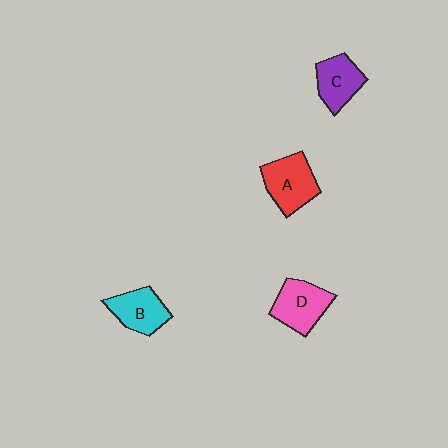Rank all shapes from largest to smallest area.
From largest to smallest: A (red), D (pink), B (cyan), C (purple).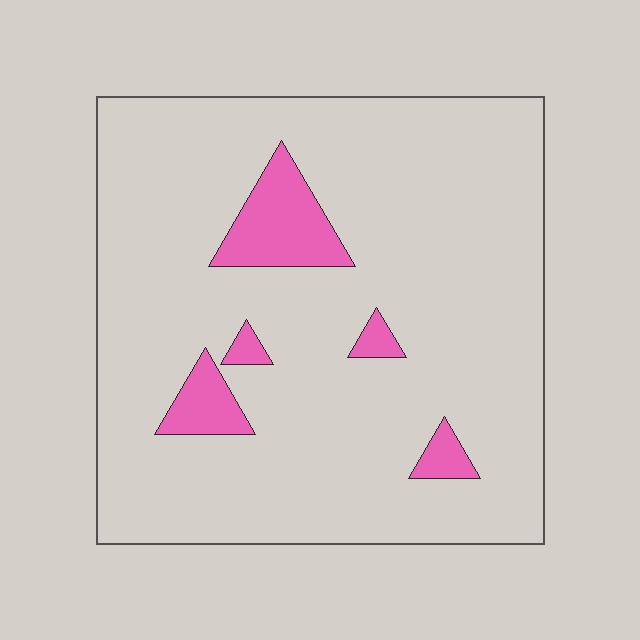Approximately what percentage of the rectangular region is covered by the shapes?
Approximately 10%.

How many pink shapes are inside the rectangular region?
5.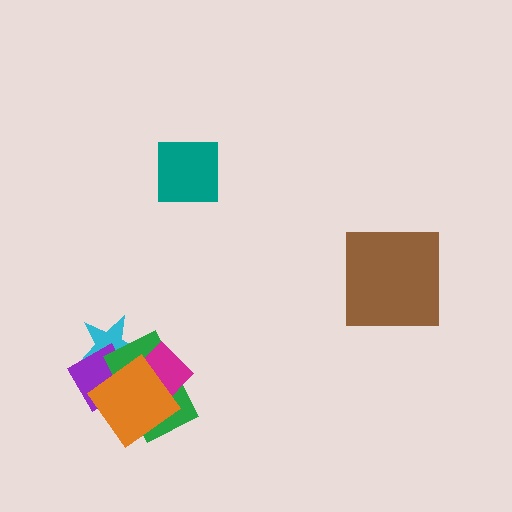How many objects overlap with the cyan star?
4 objects overlap with the cyan star.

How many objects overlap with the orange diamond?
4 objects overlap with the orange diamond.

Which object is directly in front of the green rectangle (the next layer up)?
The magenta diamond is directly in front of the green rectangle.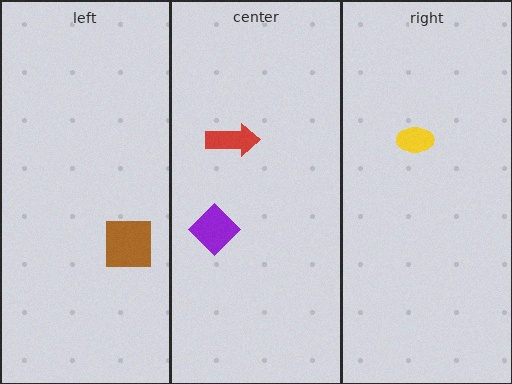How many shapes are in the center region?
2.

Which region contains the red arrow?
The center region.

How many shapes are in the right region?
1.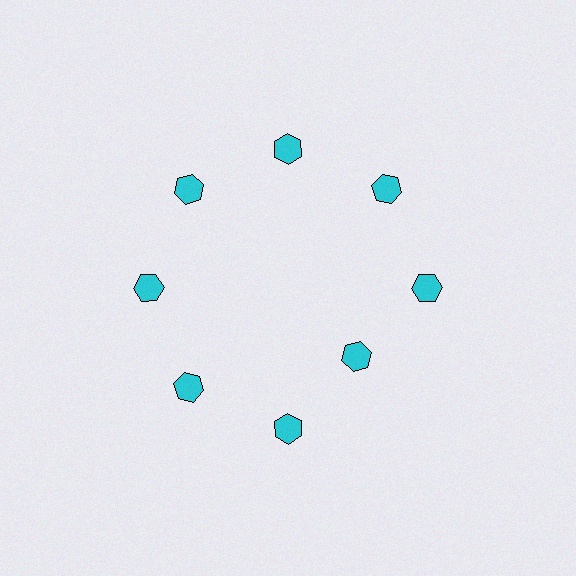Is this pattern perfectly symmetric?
No. The 8 cyan hexagons are arranged in a ring, but one element near the 4 o'clock position is pulled inward toward the center, breaking the 8-fold rotational symmetry.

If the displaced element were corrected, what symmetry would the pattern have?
It would have 8-fold rotational symmetry — the pattern would map onto itself every 45 degrees.